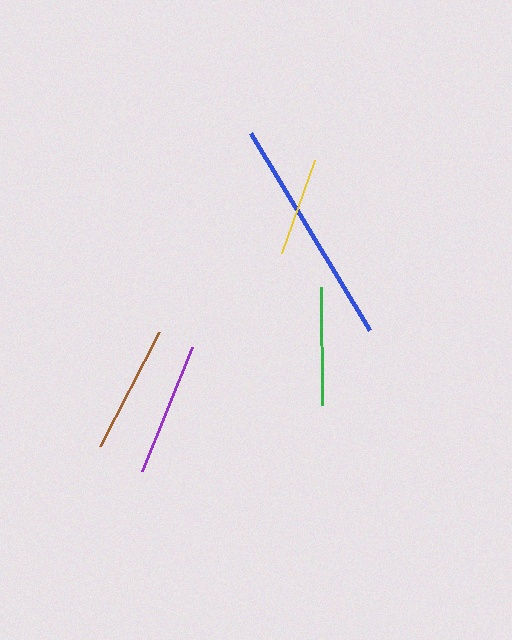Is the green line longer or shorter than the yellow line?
The green line is longer than the yellow line.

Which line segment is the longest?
The blue line is the longest at approximately 230 pixels.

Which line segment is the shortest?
The yellow line is the shortest at approximately 99 pixels.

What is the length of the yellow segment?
The yellow segment is approximately 99 pixels long.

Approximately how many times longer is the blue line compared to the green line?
The blue line is approximately 2.0 times the length of the green line.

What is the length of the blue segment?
The blue segment is approximately 230 pixels long.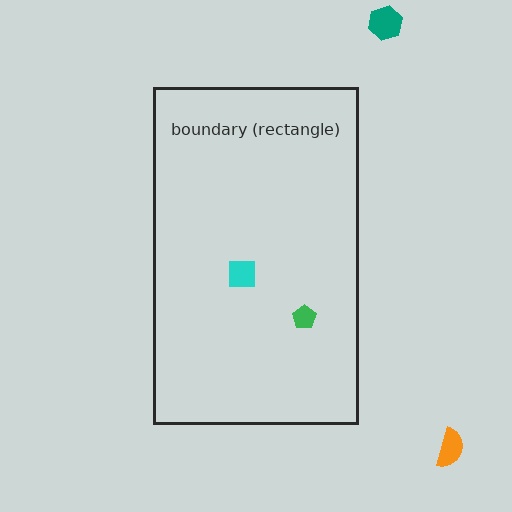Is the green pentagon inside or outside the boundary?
Inside.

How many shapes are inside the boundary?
2 inside, 2 outside.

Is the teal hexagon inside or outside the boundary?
Outside.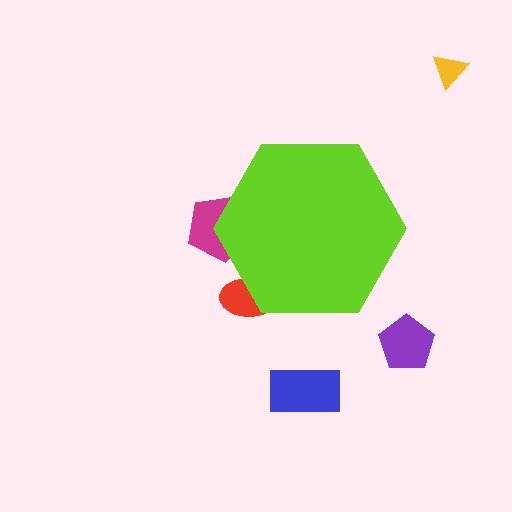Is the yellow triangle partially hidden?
No, the yellow triangle is fully visible.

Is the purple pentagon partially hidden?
No, the purple pentagon is fully visible.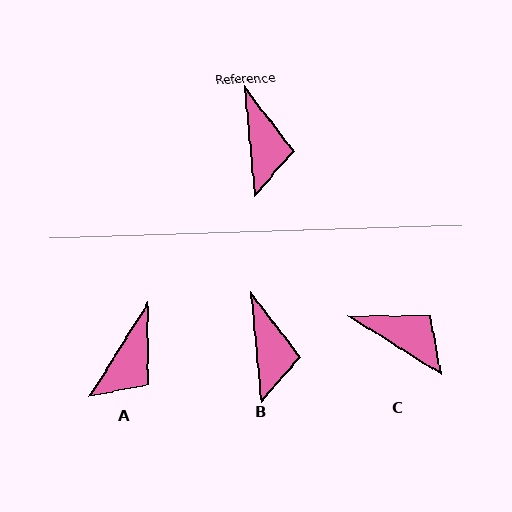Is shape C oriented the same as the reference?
No, it is off by about 52 degrees.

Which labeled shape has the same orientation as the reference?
B.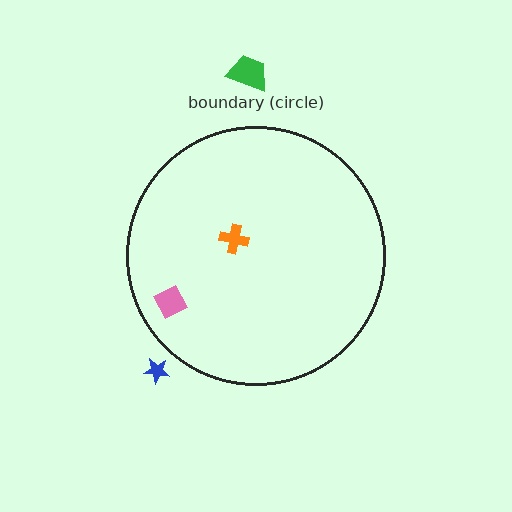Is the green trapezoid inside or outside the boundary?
Outside.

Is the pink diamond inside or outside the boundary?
Inside.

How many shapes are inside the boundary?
2 inside, 2 outside.